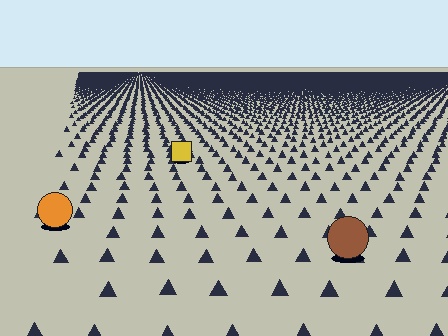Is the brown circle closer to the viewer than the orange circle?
Yes. The brown circle is closer — you can tell from the texture gradient: the ground texture is coarser near it.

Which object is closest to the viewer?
The brown circle is closest. The texture marks near it are larger and more spread out.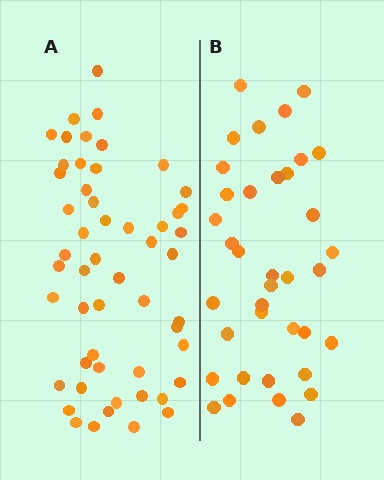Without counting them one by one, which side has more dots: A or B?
Region A (the left region) has more dots.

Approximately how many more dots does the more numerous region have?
Region A has approximately 15 more dots than region B.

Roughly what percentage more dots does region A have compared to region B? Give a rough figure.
About 45% more.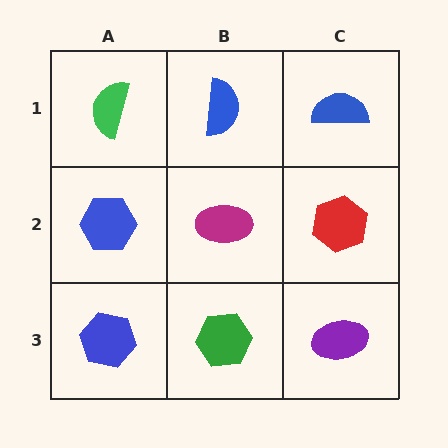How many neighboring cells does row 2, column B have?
4.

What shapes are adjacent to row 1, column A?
A blue hexagon (row 2, column A), a blue semicircle (row 1, column B).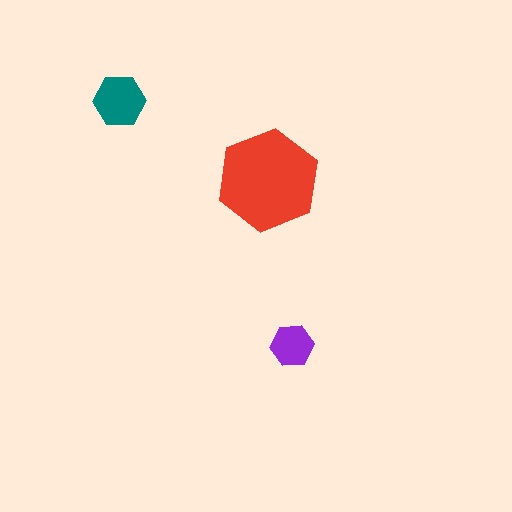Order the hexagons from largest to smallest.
the red one, the teal one, the purple one.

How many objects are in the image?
There are 3 objects in the image.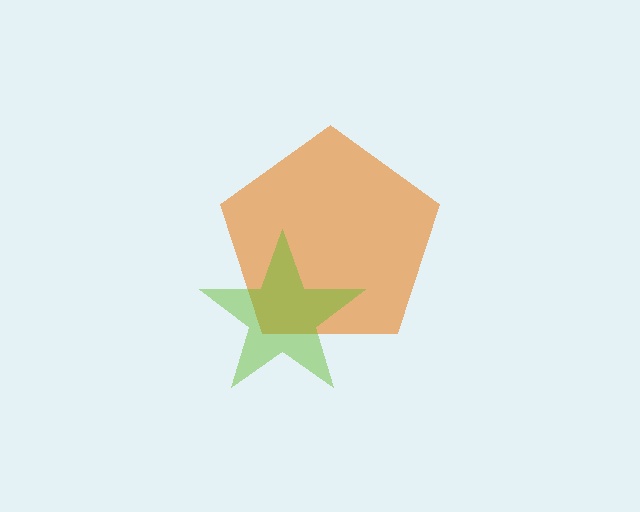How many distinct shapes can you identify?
There are 2 distinct shapes: an orange pentagon, a lime star.